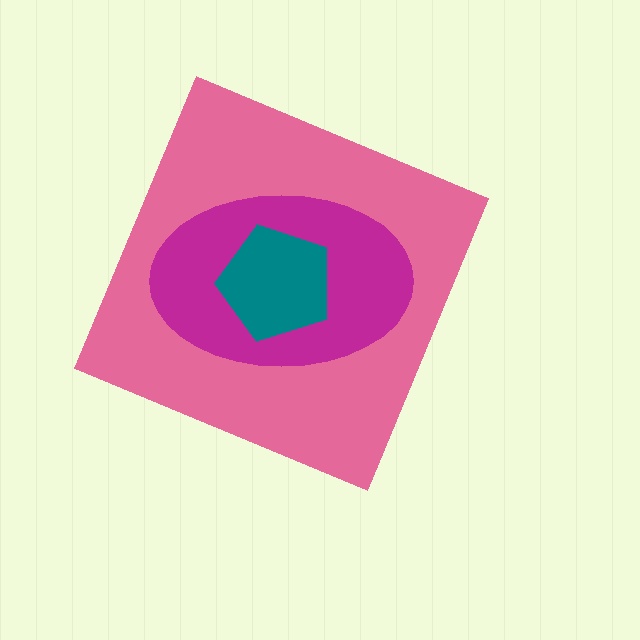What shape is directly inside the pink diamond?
The magenta ellipse.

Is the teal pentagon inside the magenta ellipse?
Yes.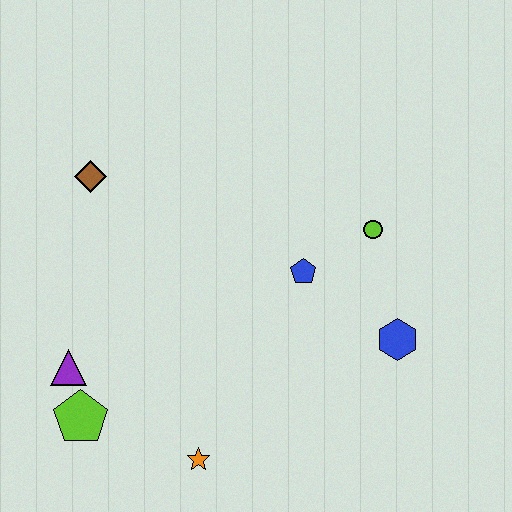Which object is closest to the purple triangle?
The lime pentagon is closest to the purple triangle.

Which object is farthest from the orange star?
The brown diamond is farthest from the orange star.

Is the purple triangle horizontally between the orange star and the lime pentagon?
No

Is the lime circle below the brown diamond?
Yes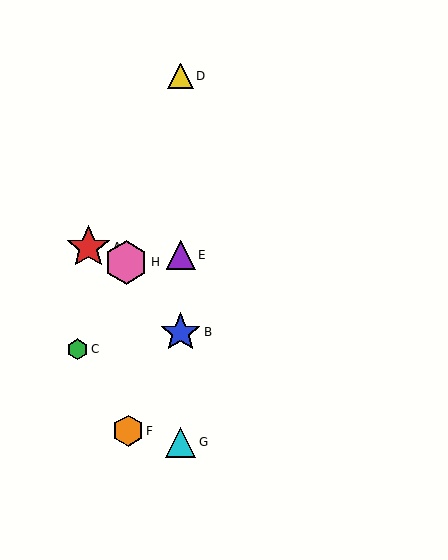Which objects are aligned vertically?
Objects B, D, E, G are aligned vertically.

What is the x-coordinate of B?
Object B is at x≈181.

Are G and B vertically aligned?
Yes, both are at x≈181.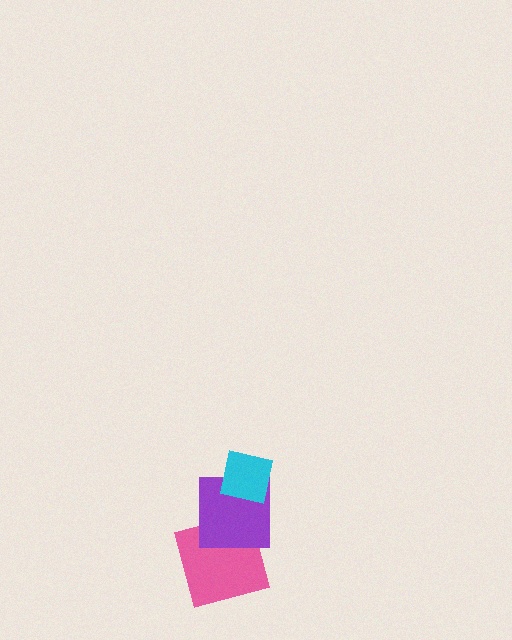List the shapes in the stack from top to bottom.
From top to bottom: the cyan square, the purple square, the pink square.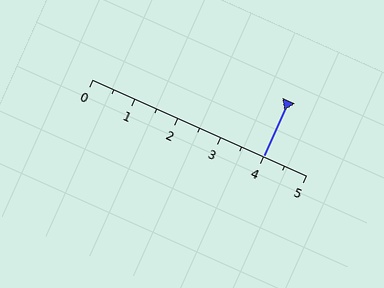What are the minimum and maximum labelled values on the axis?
The axis runs from 0 to 5.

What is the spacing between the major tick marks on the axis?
The major ticks are spaced 1 apart.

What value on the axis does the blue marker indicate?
The marker indicates approximately 4.